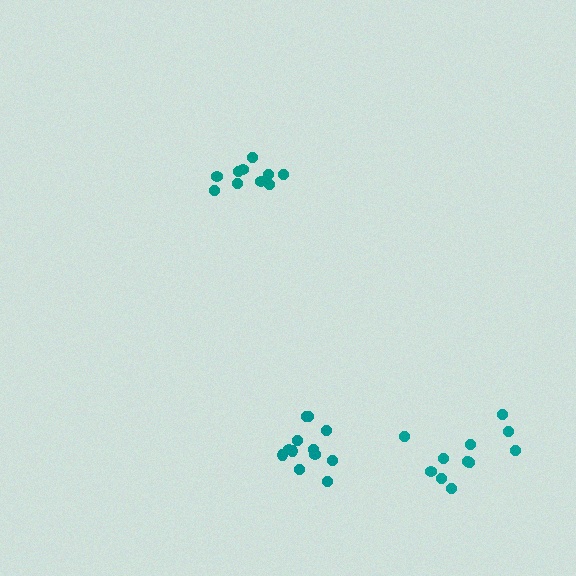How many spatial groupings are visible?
There are 3 spatial groupings.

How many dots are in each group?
Group 1: 12 dots, Group 2: 11 dots, Group 3: 11 dots (34 total).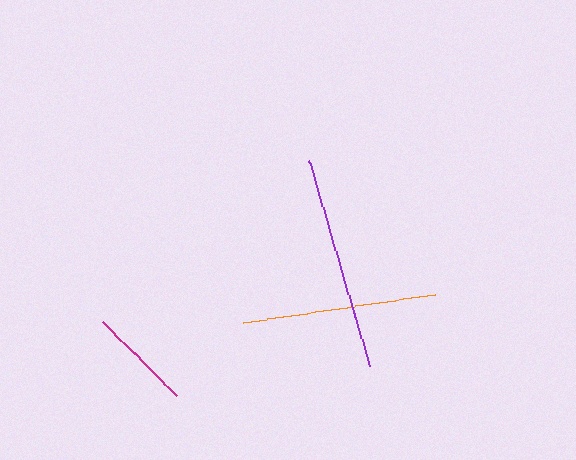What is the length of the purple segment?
The purple segment is approximately 214 pixels long.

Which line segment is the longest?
The purple line is the longest at approximately 214 pixels.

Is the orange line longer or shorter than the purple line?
The purple line is longer than the orange line.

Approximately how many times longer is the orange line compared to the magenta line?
The orange line is approximately 1.9 times the length of the magenta line.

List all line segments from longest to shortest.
From longest to shortest: purple, orange, magenta.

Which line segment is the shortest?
The magenta line is the shortest at approximately 103 pixels.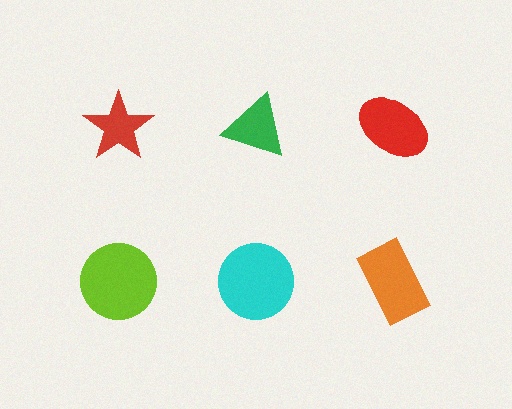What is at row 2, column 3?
An orange rectangle.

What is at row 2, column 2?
A cyan circle.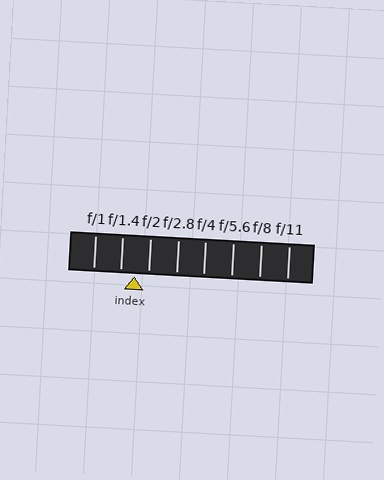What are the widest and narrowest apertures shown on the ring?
The widest aperture shown is f/1 and the narrowest is f/11.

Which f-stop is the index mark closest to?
The index mark is closest to f/1.4.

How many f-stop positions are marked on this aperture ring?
There are 8 f-stop positions marked.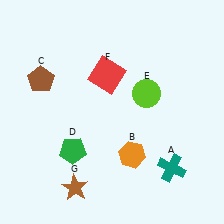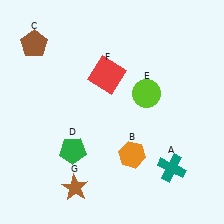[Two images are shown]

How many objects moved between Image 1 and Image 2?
1 object moved between the two images.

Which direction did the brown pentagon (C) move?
The brown pentagon (C) moved up.